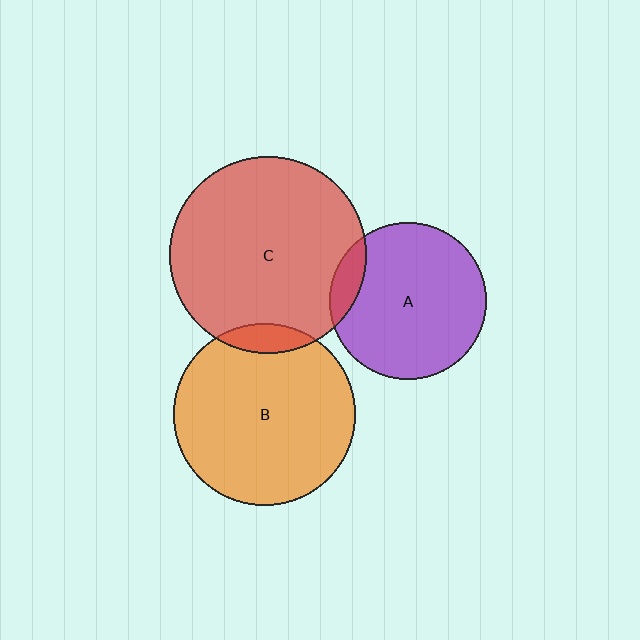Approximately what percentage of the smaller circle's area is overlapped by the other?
Approximately 10%.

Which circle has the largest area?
Circle C (red).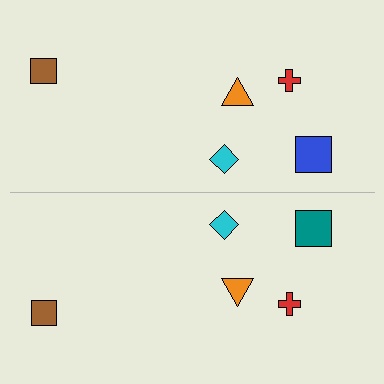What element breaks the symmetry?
The teal square on the bottom side breaks the symmetry — its mirror counterpart is blue.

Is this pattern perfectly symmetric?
No, the pattern is not perfectly symmetric. The teal square on the bottom side breaks the symmetry — its mirror counterpart is blue.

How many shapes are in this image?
There are 10 shapes in this image.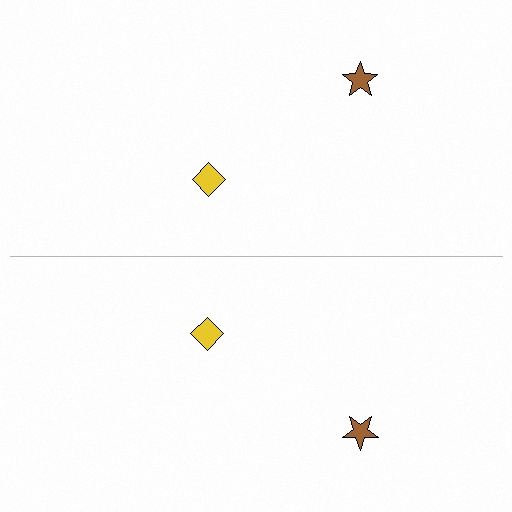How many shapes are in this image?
There are 4 shapes in this image.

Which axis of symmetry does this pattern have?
The pattern has a horizontal axis of symmetry running through the center of the image.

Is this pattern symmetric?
Yes, this pattern has bilateral (reflection) symmetry.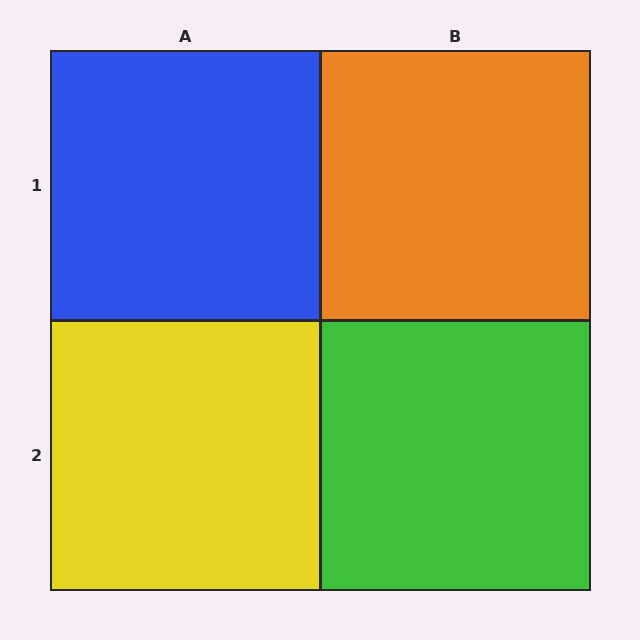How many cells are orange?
1 cell is orange.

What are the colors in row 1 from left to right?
Blue, orange.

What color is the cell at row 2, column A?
Yellow.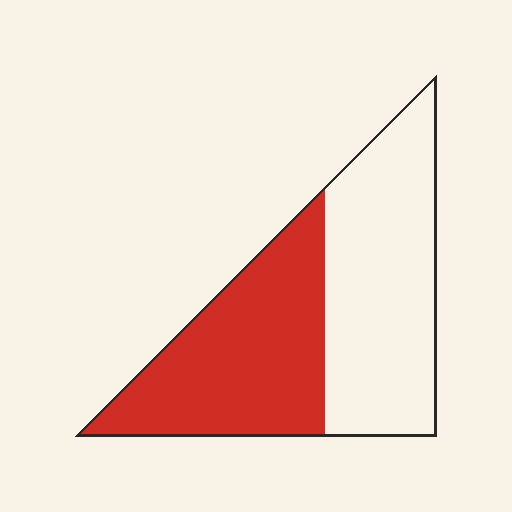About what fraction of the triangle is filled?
About one half (1/2).